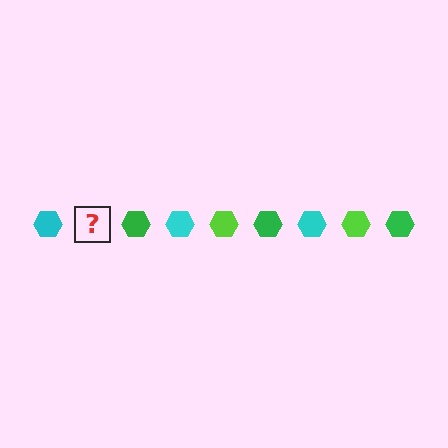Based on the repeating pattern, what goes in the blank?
The blank should be a lime hexagon.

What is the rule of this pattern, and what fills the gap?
The rule is that the pattern cycles through cyan, lime, green hexagons. The gap should be filled with a lime hexagon.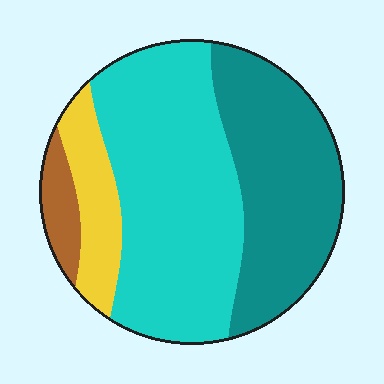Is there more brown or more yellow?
Yellow.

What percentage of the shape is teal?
Teal covers roughly 35% of the shape.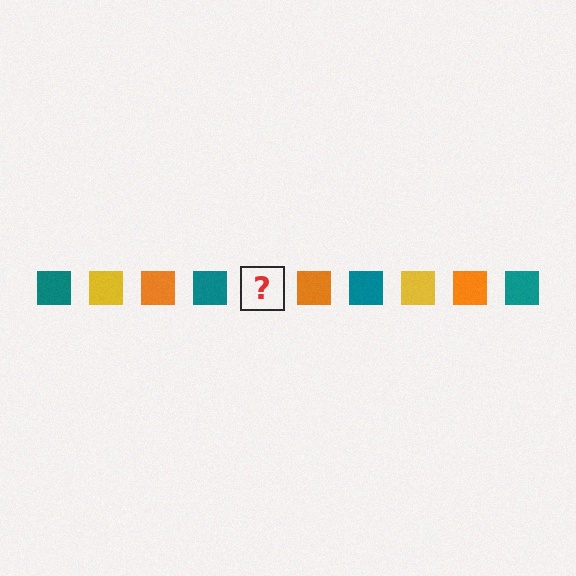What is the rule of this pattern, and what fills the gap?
The rule is that the pattern cycles through teal, yellow, orange squares. The gap should be filled with a yellow square.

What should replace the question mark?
The question mark should be replaced with a yellow square.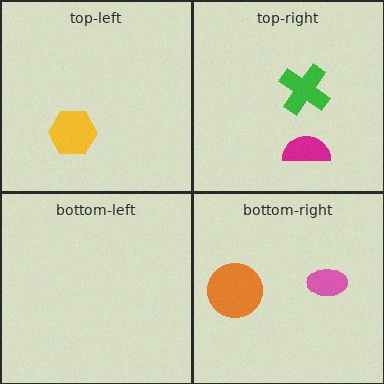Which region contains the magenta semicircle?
The top-right region.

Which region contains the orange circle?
The bottom-right region.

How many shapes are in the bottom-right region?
2.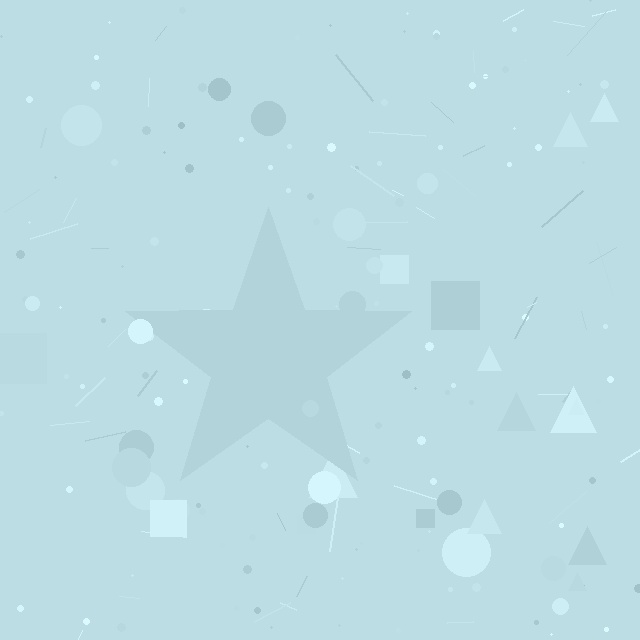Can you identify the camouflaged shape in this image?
The camouflaged shape is a star.